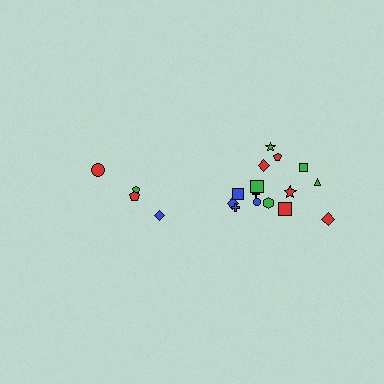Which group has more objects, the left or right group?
The right group.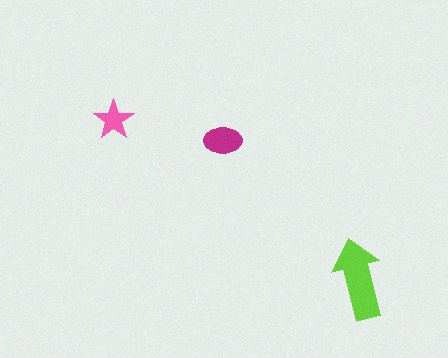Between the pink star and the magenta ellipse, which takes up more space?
The magenta ellipse.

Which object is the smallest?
The pink star.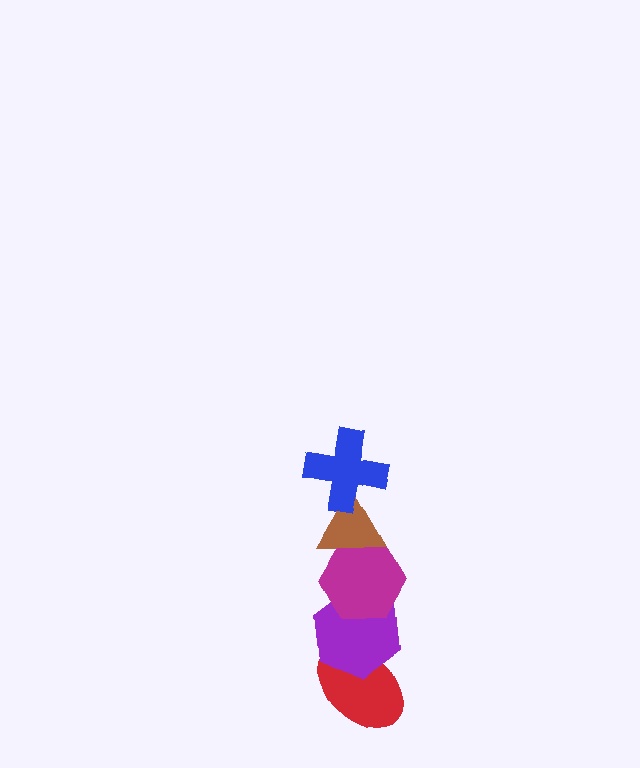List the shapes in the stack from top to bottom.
From top to bottom: the blue cross, the brown triangle, the magenta hexagon, the purple hexagon, the red ellipse.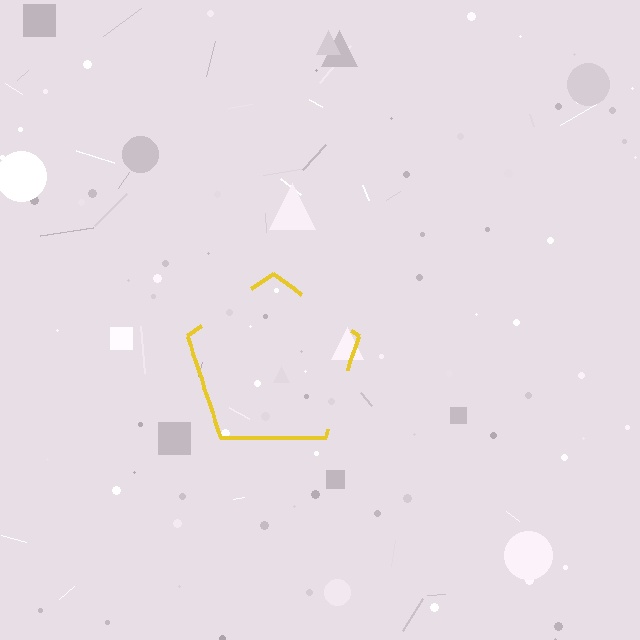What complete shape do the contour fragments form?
The contour fragments form a pentagon.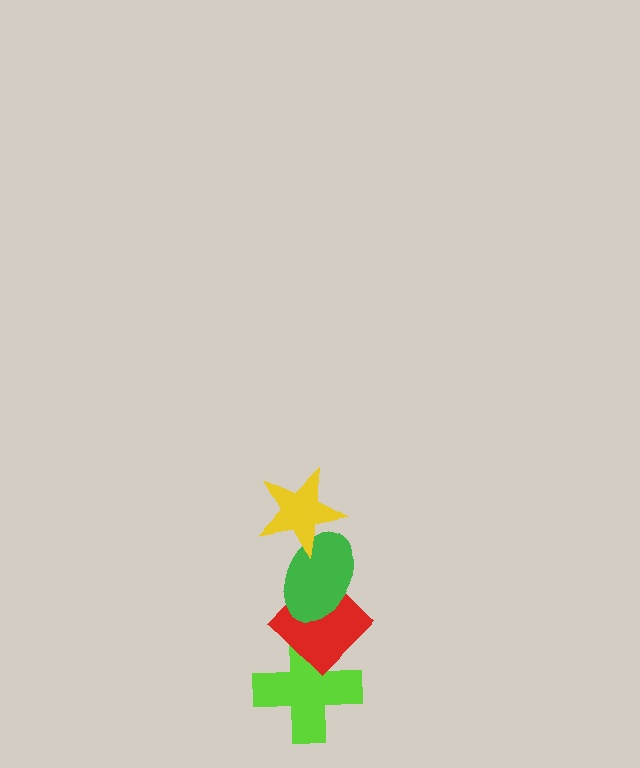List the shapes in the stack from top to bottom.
From top to bottom: the yellow star, the green ellipse, the red diamond, the lime cross.